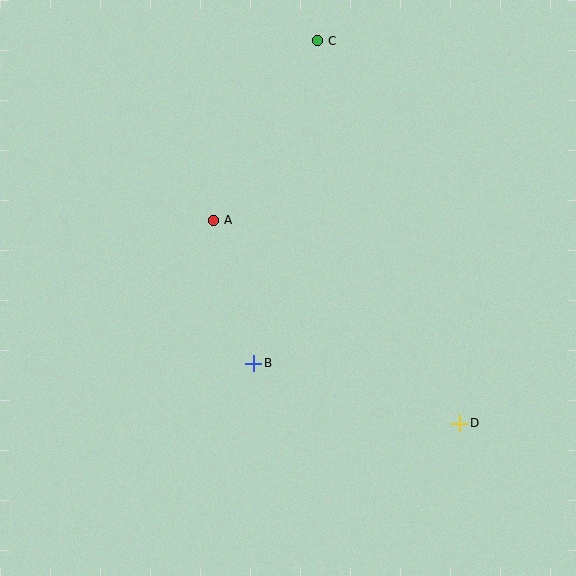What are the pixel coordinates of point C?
Point C is at (318, 41).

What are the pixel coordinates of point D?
Point D is at (460, 423).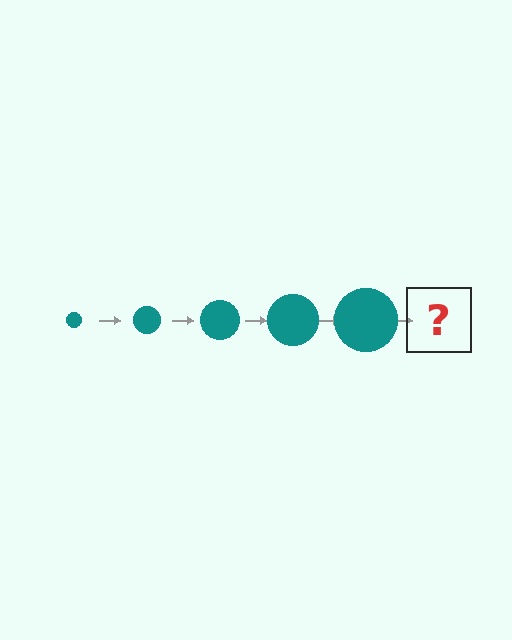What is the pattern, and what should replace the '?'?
The pattern is that the circle gets progressively larger each step. The '?' should be a teal circle, larger than the previous one.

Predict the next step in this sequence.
The next step is a teal circle, larger than the previous one.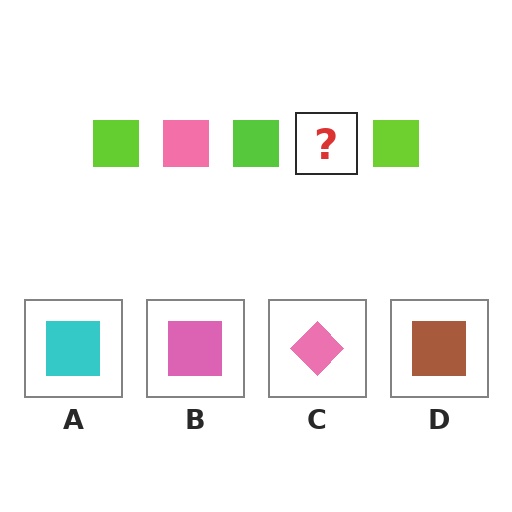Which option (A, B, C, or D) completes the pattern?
B.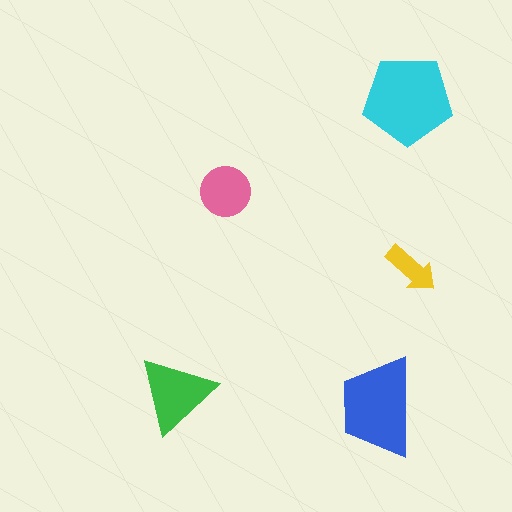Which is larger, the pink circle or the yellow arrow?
The pink circle.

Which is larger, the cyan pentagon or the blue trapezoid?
The cyan pentagon.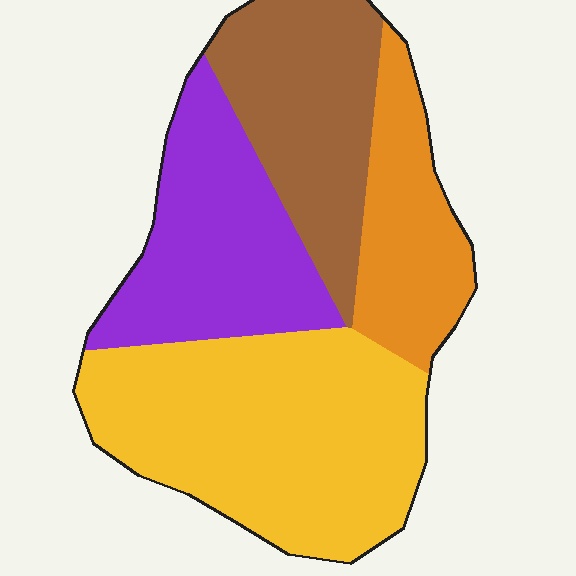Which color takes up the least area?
Orange, at roughly 15%.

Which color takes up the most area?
Yellow, at roughly 40%.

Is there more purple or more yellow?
Yellow.